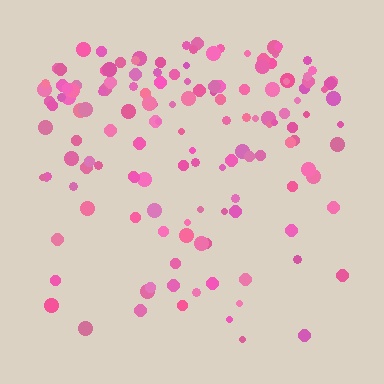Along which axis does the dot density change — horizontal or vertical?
Vertical.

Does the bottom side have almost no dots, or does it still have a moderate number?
Still a moderate number, just noticeably fewer than the top.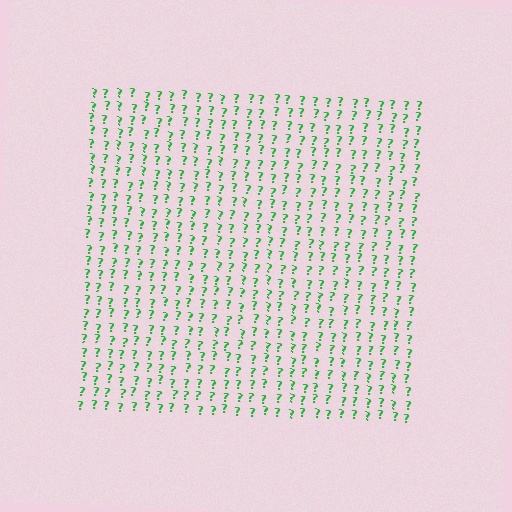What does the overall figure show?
The overall figure shows a square.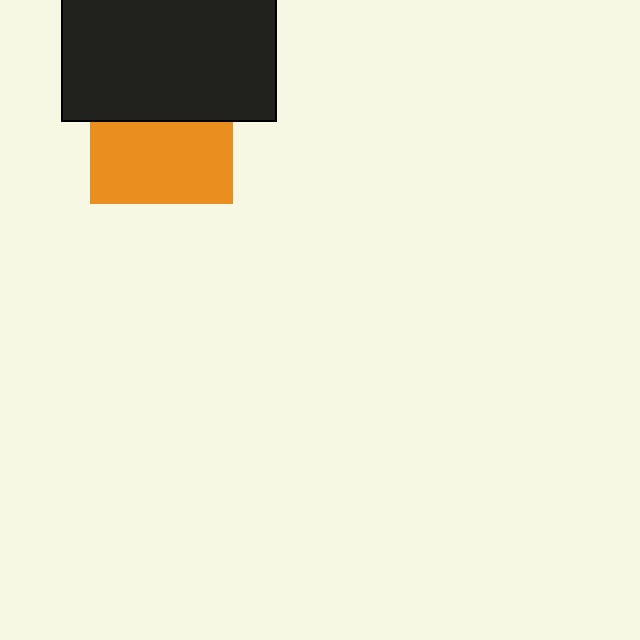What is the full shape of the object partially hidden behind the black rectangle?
The partially hidden object is an orange square.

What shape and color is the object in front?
The object in front is a black rectangle.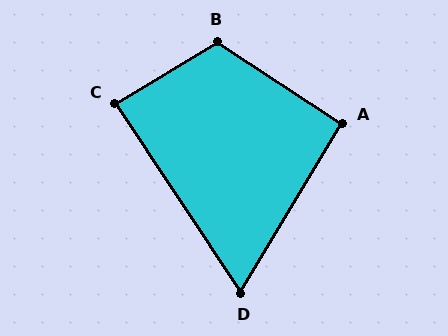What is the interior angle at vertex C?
Approximately 88 degrees (approximately right).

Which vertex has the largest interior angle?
B, at approximately 116 degrees.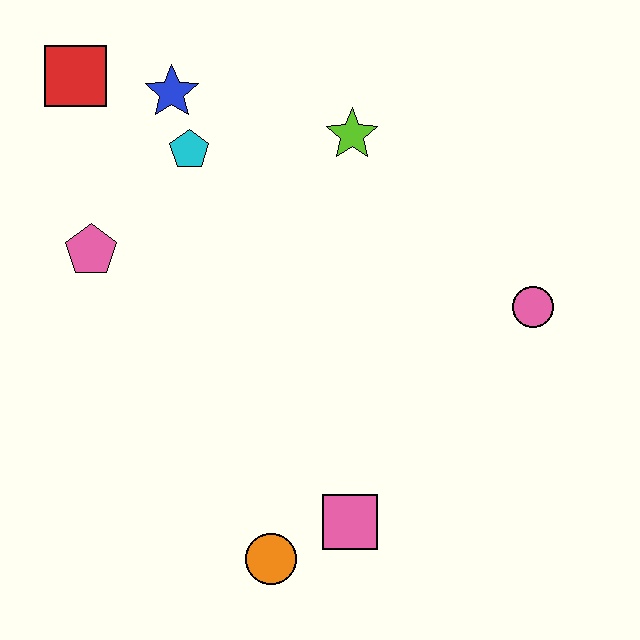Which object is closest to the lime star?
The cyan pentagon is closest to the lime star.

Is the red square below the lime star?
No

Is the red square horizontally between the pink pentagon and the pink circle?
No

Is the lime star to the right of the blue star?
Yes